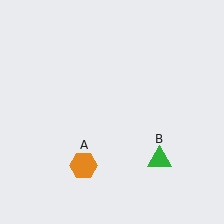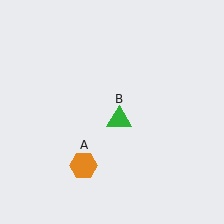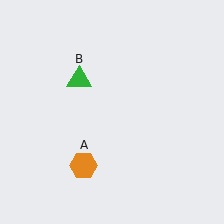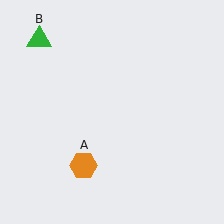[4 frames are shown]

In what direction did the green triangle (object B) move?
The green triangle (object B) moved up and to the left.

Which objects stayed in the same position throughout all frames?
Orange hexagon (object A) remained stationary.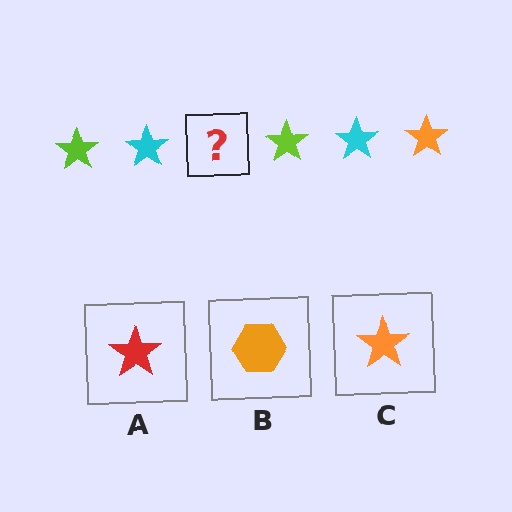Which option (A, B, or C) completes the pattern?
C.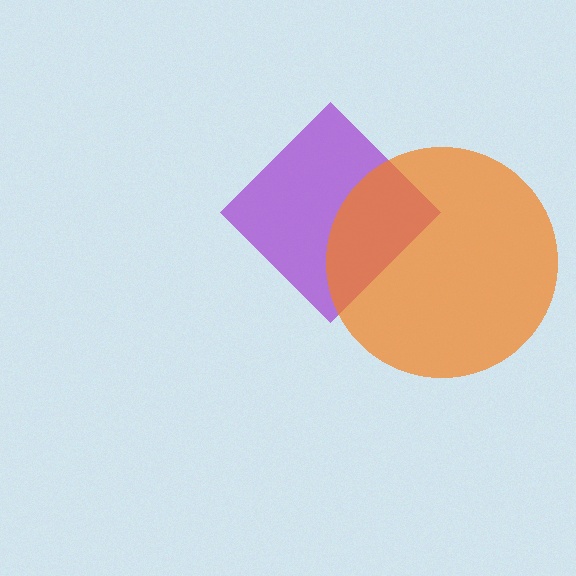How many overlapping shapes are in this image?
There are 2 overlapping shapes in the image.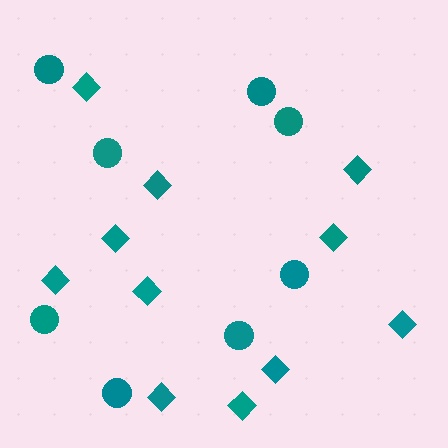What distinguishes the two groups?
There are 2 groups: one group of diamonds (11) and one group of circles (8).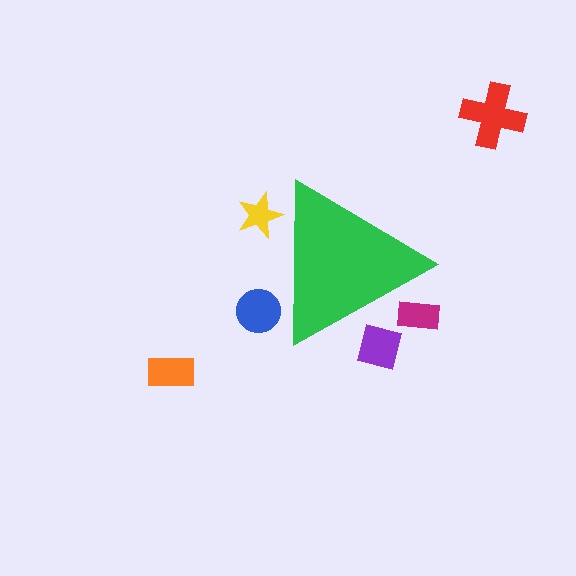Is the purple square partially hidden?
Yes, the purple square is partially hidden behind the green triangle.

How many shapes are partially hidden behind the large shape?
4 shapes are partially hidden.